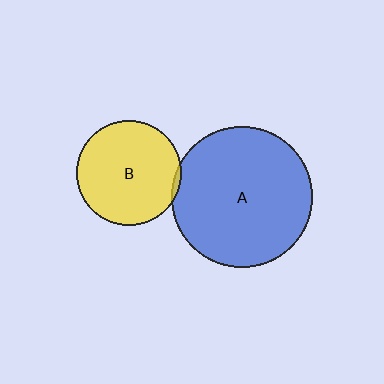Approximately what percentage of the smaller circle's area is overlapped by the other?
Approximately 5%.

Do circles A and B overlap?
Yes.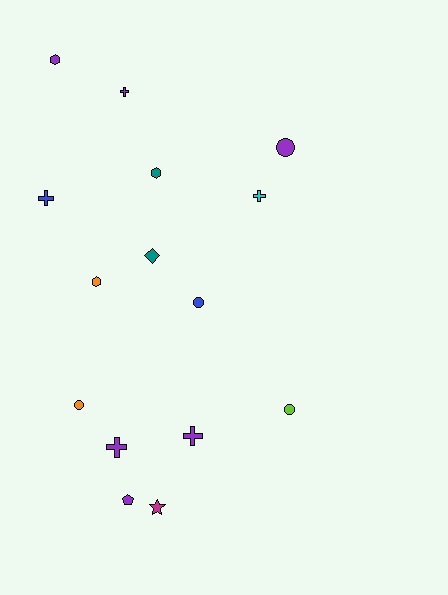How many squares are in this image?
There are no squares.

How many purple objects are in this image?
There are 6 purple objects.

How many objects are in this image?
There are 15 objects.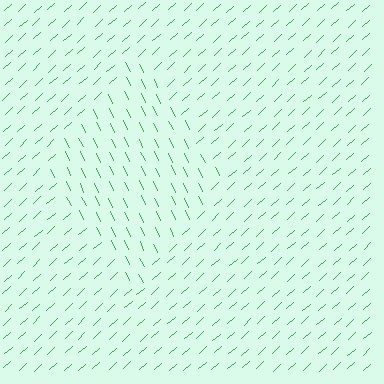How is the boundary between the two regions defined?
The boundary is defined purely by a change in line orientation (approximately 73 degrees difference). All lines are the same color and thickness.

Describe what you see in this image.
The image is filled with small green line segments. A diamond region in the image has lines oriented differently from the surrounding lines, creating a visible texture boundary.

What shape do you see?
I see a diamond.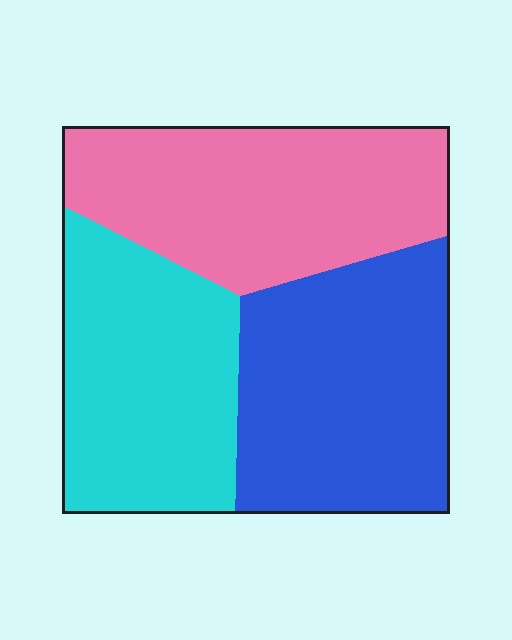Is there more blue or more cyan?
Blue.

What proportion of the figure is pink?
Pink covers around 35% of the figure.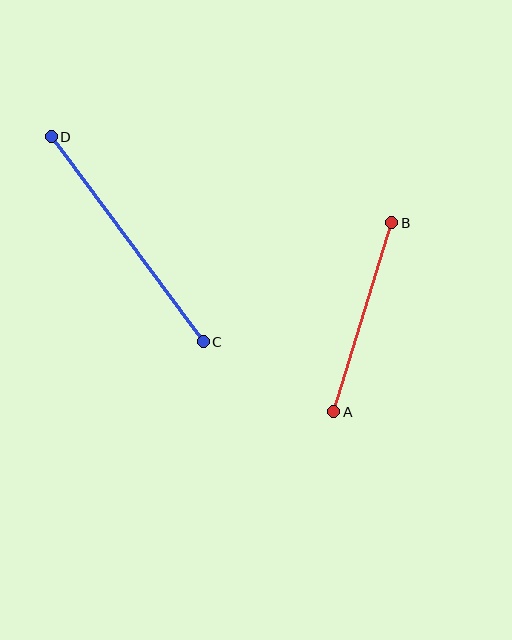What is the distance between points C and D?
The distance is approximately 255 pixels.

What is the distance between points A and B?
The distance is approximately 197 pixels.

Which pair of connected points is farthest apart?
Points C and D are farthest apart.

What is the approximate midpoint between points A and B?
The midpoint is at approximately (363, 317) pixels.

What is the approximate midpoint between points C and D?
The midpoint is at approximately (127, 239) pixels.